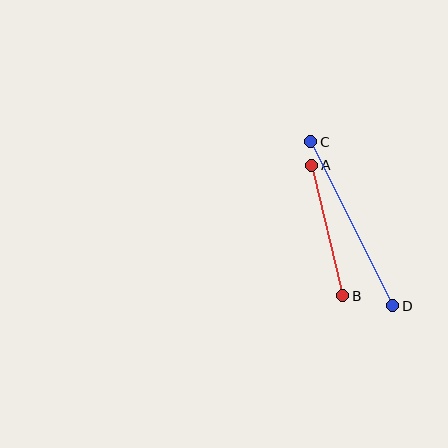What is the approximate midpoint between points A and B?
The midpoint is at approximately (327, 230) pixels.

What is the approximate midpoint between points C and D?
The midpoint is at approximately (352, 224) pixels.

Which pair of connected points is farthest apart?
Points C and D are farthest apart.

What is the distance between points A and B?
The distance is approximately 134 pixels.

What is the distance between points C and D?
The distance is approximately 183 pixels.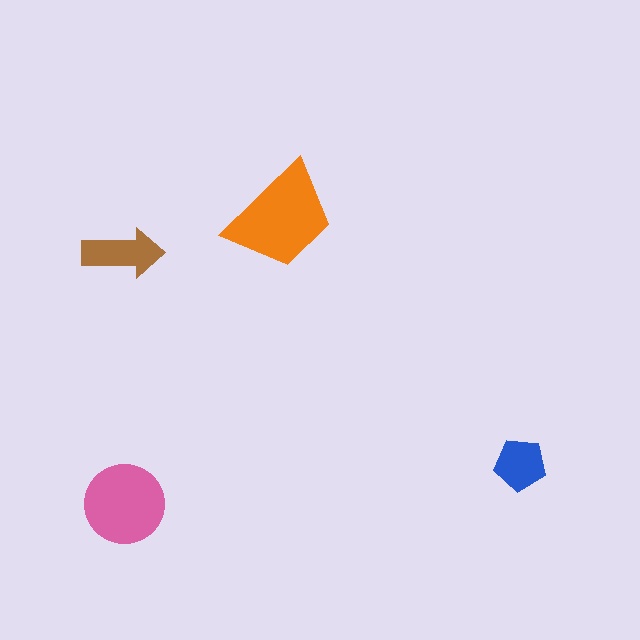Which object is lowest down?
The pink circle is bottommost.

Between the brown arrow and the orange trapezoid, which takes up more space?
The orange trapezoid.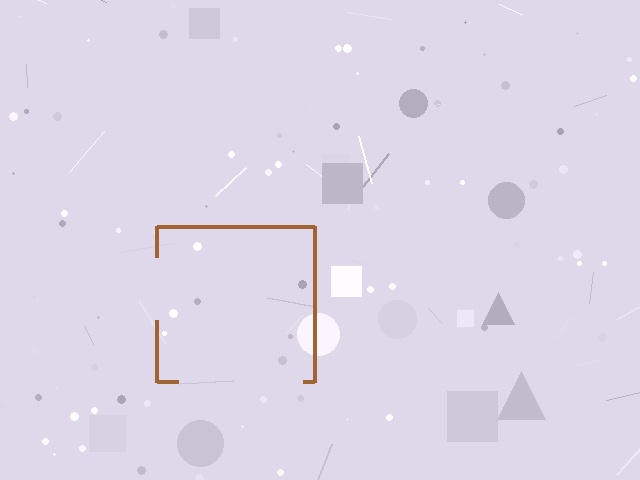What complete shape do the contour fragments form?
The contour fragments form a square.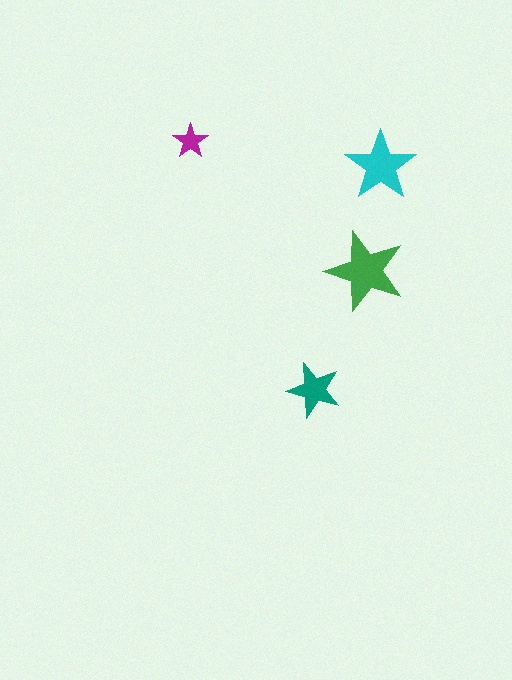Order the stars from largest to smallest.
the green one, the cyan one, the teal one, the magenta one.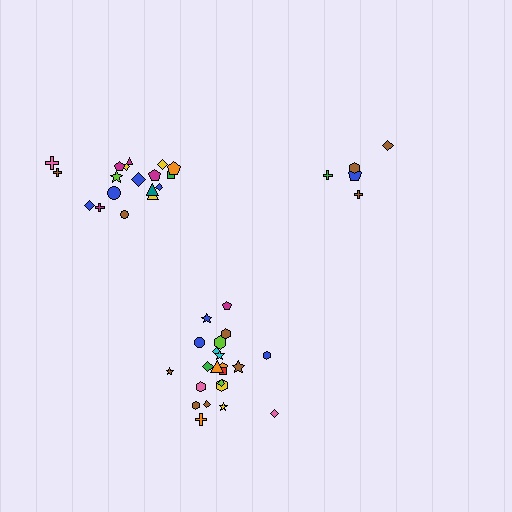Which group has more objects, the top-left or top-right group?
The top-left group.